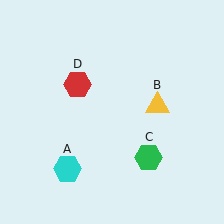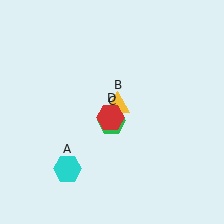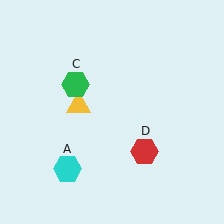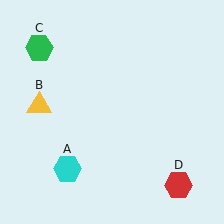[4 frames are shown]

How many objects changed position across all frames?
3 objects changed position: yellow triangle (object B), green hexagon (object C), red hexagon (object D).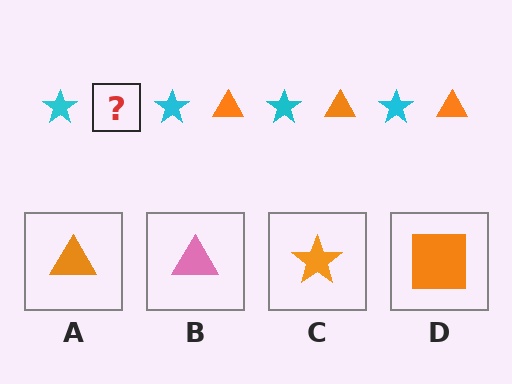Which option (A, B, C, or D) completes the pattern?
A.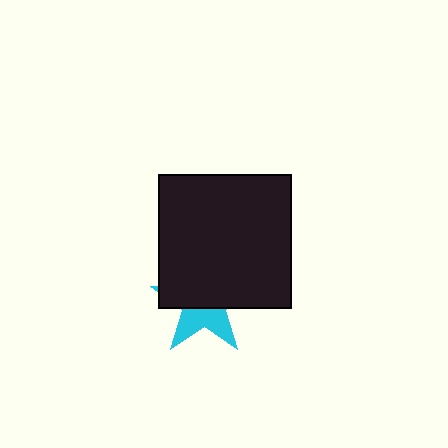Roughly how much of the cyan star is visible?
A small part of it is visible (roughly 38%).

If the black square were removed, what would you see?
You would see the complete cyan star.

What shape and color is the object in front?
The object in front is a black square.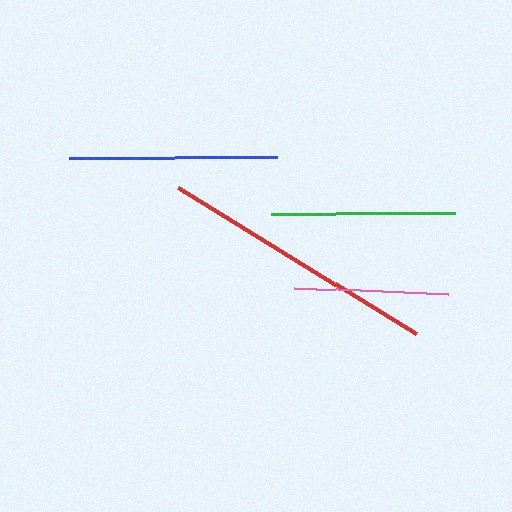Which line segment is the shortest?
The pink line is the shortest at approximately 153 pixels.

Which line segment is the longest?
The red line is the longest at approximately 280 pixels.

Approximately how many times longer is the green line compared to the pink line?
The green line is approximately 1.2 times the length of the pink line.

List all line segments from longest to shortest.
From longest to shortest: red, blue, green, pink.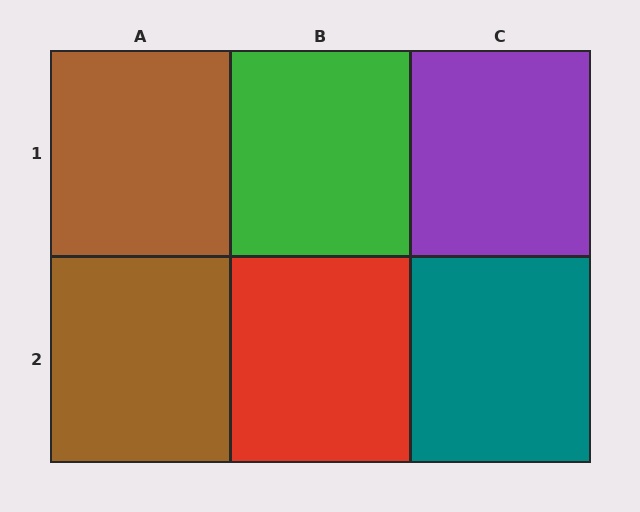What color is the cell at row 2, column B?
Red.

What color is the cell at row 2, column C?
Teal.